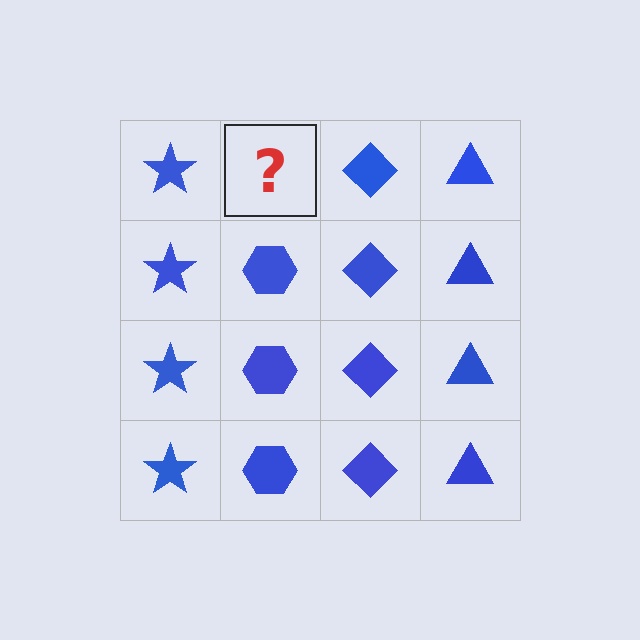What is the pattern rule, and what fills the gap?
The rule is that each column has a consistent shape. The gap should be filled with a blue hexagon.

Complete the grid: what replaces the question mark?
The question mark should be replaced with a blue hexagon.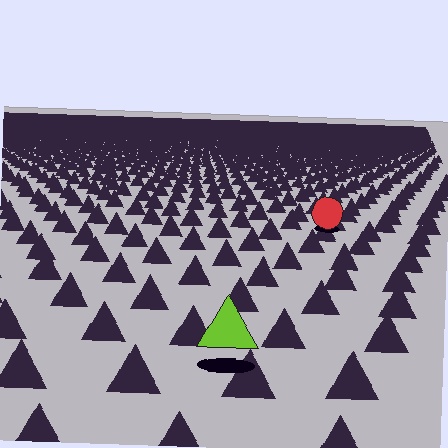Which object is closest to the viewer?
The lime triangle is closest. The texture marks near it are larger and more spread out.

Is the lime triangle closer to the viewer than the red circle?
Yes. The lime triangle is closer — you can tell from the texture gradient: the ground texture is coarser near it.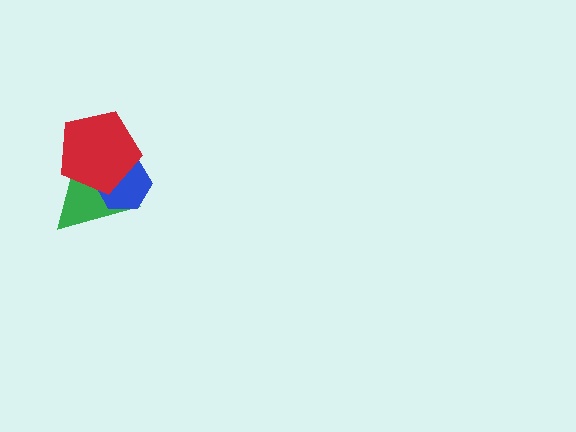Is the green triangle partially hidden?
Yes, it is partially covered by another shape.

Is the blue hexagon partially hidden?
Yes, it is partially covered by another shape.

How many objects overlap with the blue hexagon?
2 objects overlap with the blue hexagon.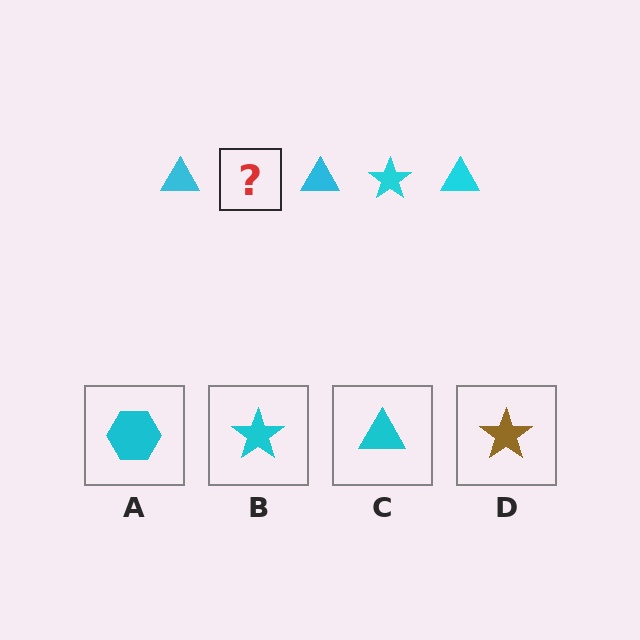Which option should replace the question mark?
Option B.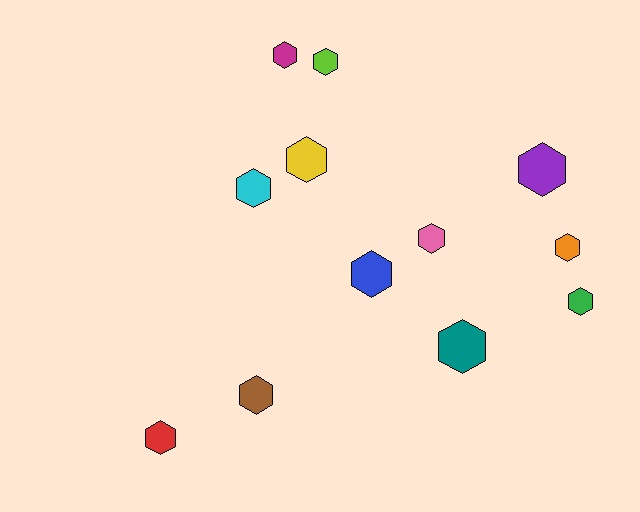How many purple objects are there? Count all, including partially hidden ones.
There is 1 purple object.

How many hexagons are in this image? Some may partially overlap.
There are 12 hexagons.